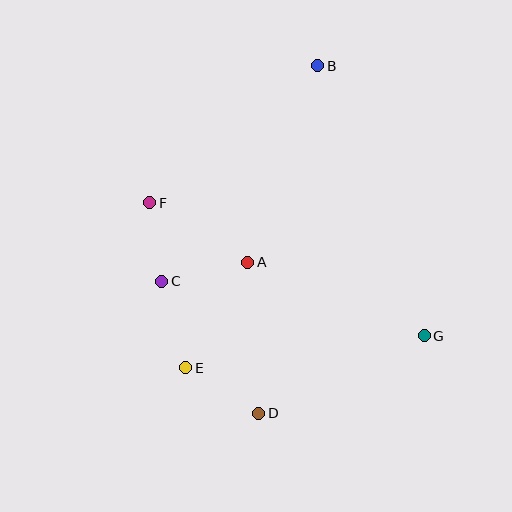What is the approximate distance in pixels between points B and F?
The distance between B and F is approximately 217 pixels.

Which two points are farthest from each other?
Points B and D are farthest from each other.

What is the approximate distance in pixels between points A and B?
The distance between A and B is approximately 208 pixels.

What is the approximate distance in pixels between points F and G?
The distance between F and G is approximately 305 pixels.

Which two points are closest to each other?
Points C and F are closest to each other.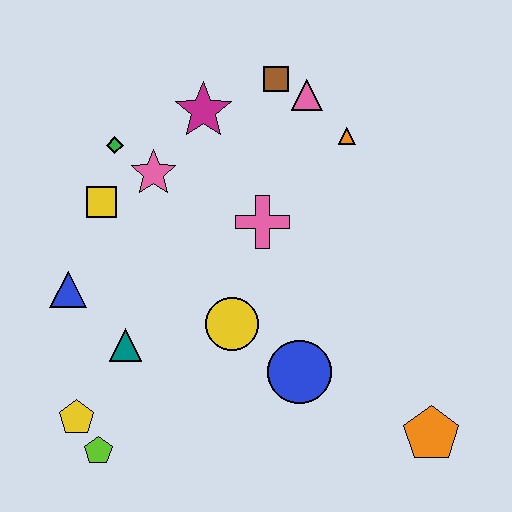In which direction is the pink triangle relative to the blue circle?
The pink triangle is above the blue circle.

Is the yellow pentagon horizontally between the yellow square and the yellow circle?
No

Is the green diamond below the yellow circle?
No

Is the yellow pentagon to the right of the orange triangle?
No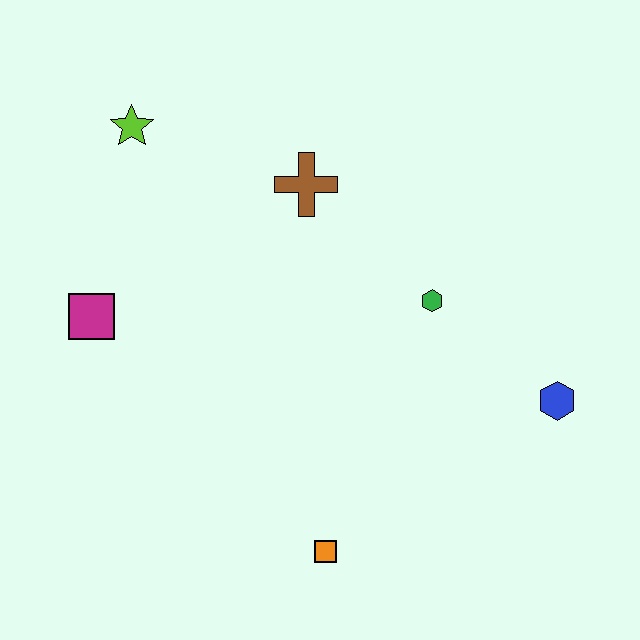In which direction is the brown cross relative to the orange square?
The brown cross is above the orange square.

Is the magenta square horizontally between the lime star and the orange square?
No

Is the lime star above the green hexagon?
Yes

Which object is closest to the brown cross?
The green hexagon is closest to the brown cross.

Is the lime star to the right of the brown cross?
No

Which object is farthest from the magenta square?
The blue hexagon is farthest from the magenta square.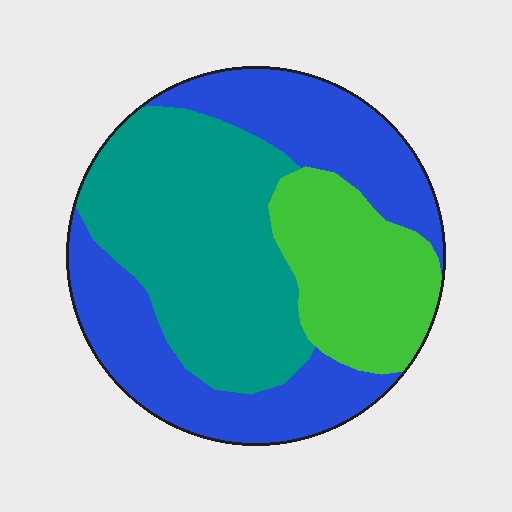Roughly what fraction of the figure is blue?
Blue covers roughly 40% of the figure.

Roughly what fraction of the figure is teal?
Teal takes up between a quarter and a half of the figure.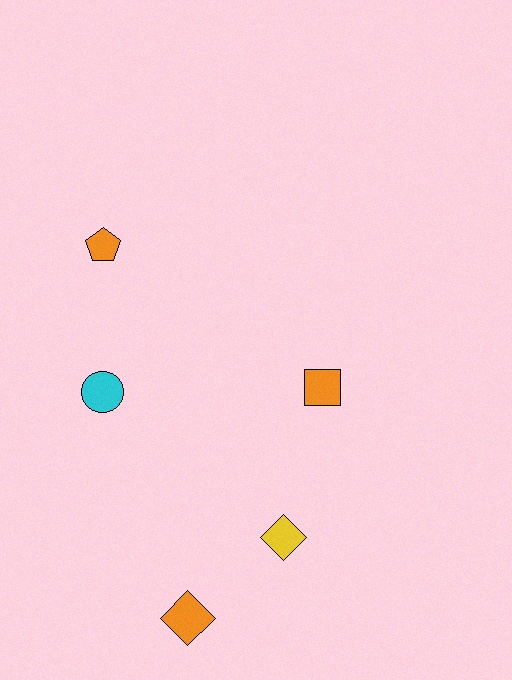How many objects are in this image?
There are 5 objects.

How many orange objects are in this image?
There are 3 orange objects.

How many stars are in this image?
There are no stars.